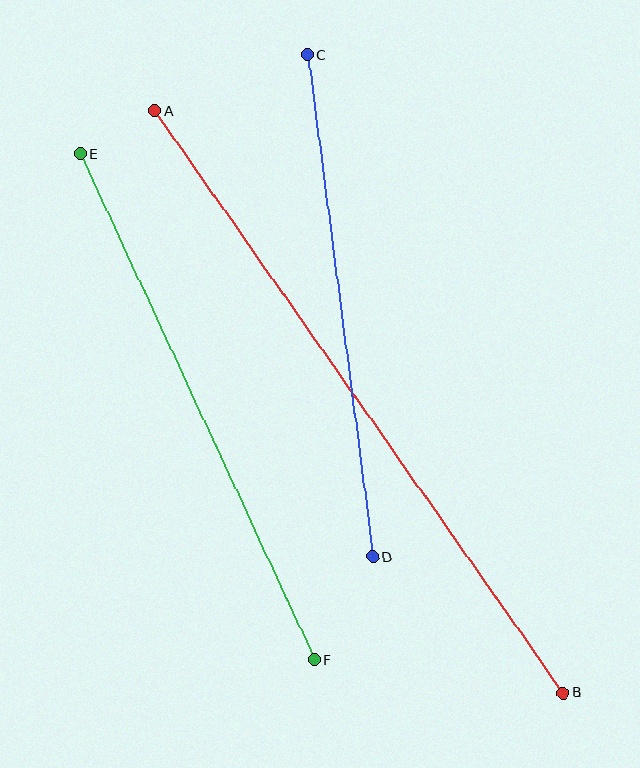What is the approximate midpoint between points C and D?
The midpoint is at approximately (340, 306) pixels.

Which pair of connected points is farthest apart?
Points A and B are farthest apart.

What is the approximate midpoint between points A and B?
The midpoint is at approximately (359, 402) pixels.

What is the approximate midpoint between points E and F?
The midpoint is at approximately (197, 407) pixels.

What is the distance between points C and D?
The distance is approximately 506 pixels.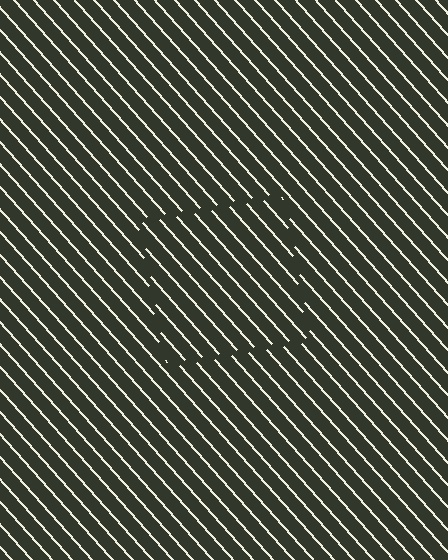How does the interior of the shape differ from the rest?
The interior of the shape contains the same grating, shifted by half a period — the contour is defined by the phase discontinuity where line-ends from the inner and outer gratings abut.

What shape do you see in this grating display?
An illusory square. The interior of the shape contains the same grating, shifted by half a period — the contour is defined by the phase discontinuity where line-ends from the inner and outer gratings abut.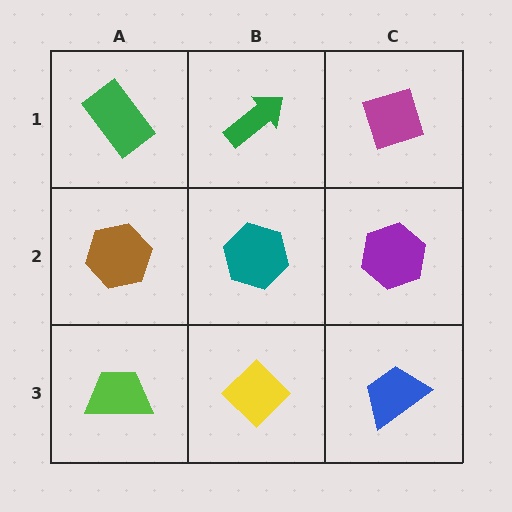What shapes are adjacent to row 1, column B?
A teal hexagon (row 2, column B), a green rectangle (row 1, column A), a magenta diamond (row 1, column C).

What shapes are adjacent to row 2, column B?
A green arrow (row 1, column B), a yellow diamond (row 3, column B), a brown hexagon (row 2, column A), a purple hexagon (row 2, column C).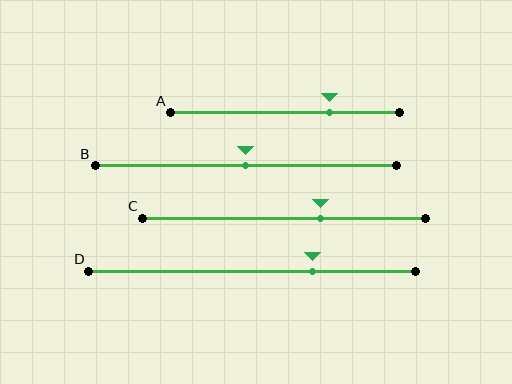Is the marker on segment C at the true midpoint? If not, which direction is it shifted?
No, the marker on segment C is shifted to the right by about 13% of the segment length.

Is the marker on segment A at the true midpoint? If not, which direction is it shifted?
No, the marker on segment A is shifted to the right by about 19% of the segment length.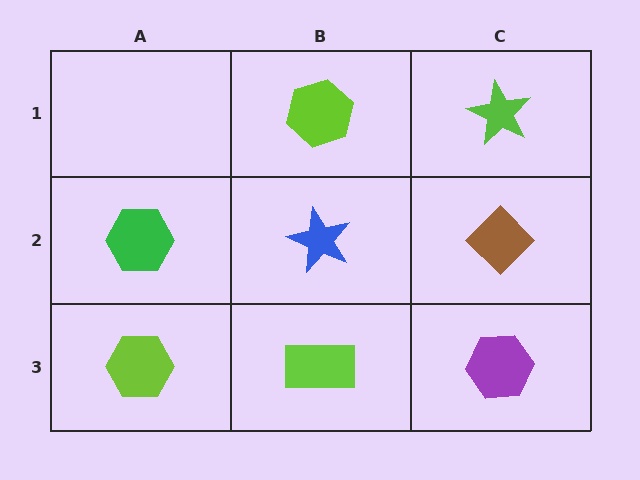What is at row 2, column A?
A green hexagon.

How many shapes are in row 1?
2 shapes.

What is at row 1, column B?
A lime hexagon.